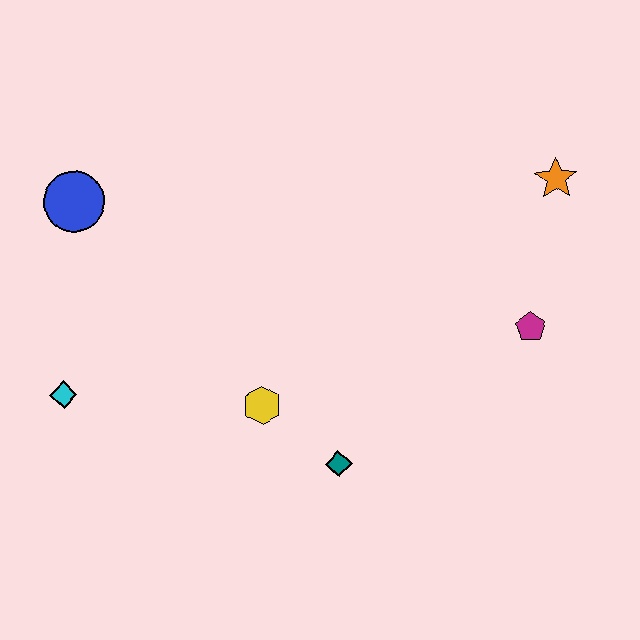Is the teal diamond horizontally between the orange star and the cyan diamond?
Yes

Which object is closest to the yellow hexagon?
The teal diamond is closest to the yellow hexagon.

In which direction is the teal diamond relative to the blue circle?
The teal diamond is below the blue circle.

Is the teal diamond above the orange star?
No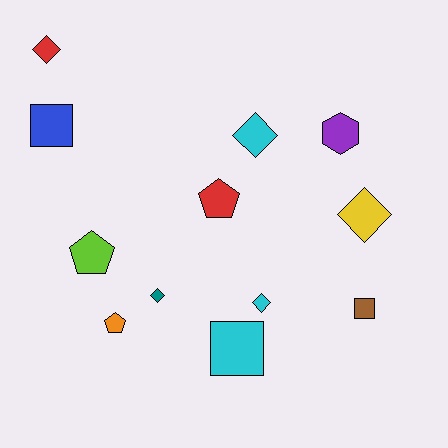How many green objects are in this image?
There are no green objects.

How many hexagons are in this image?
There is 1 hexagon.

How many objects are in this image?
There are 12 objects.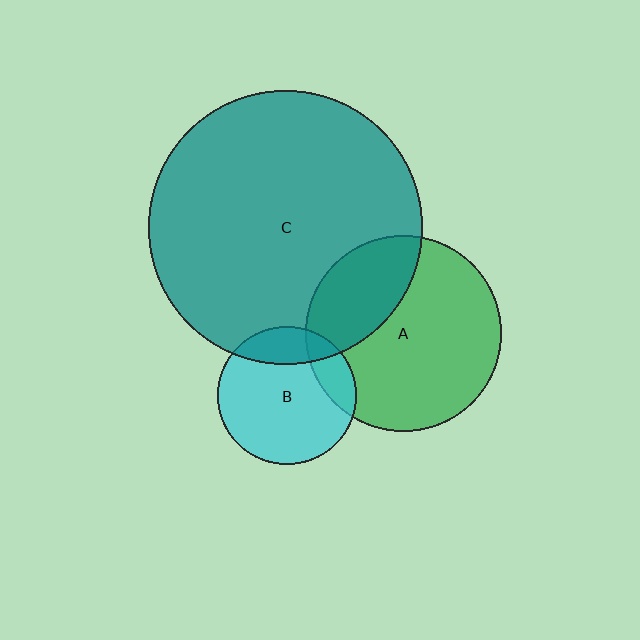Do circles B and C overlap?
Yes.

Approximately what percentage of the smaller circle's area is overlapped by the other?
Approximately 20%.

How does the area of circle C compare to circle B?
Approximately 3.9 times.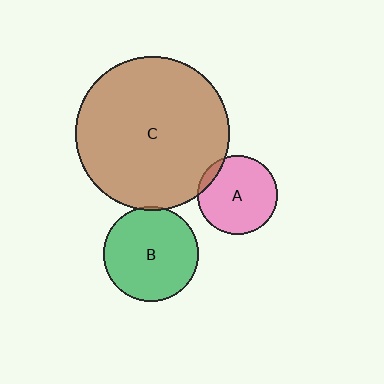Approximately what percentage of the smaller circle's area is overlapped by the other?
Approximately 5%.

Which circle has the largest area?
Circle C (brown).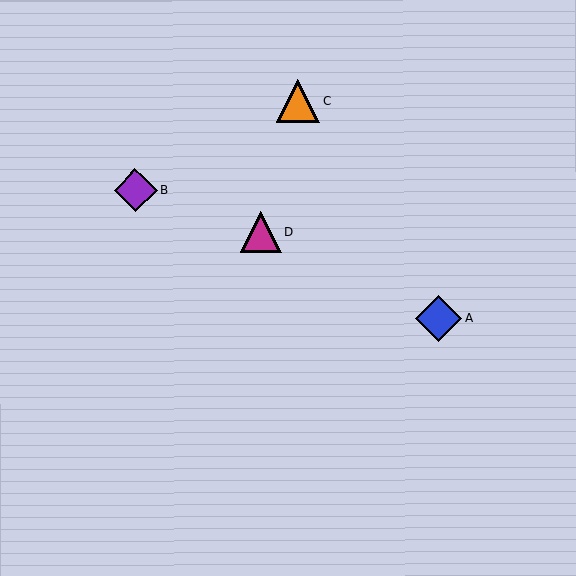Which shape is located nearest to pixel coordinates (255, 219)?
The magenta triangle (labeled D) at (260, 232) is nearest to that location.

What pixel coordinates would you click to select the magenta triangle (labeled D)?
Click at (260, 232) to select the magenta triangle D.